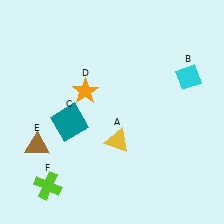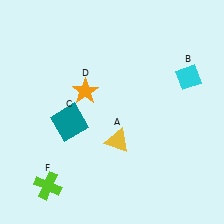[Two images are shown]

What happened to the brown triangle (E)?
The brown triangle (E) was removed in Image 2. It was in the bottom-left area of Image 1.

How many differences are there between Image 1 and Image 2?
There is 1 difference between the two images.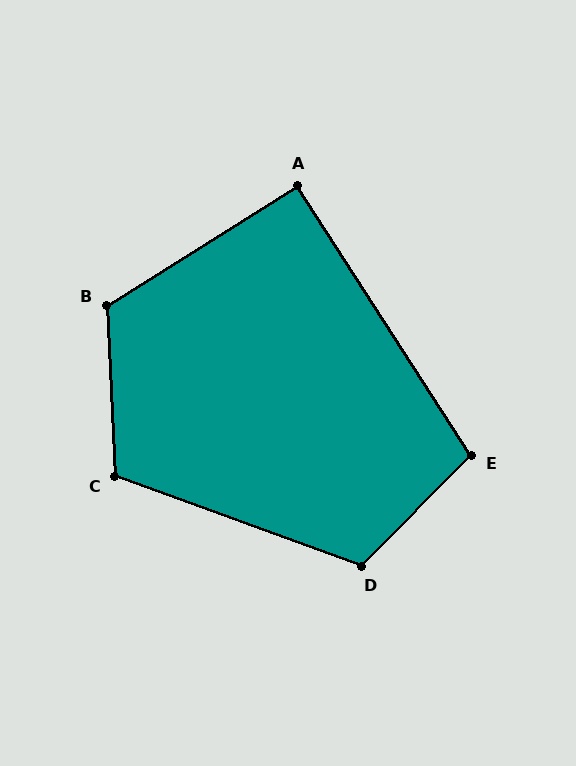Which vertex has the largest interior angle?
B, at approximately 119 degrees.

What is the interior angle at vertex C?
Approximately 112 degrees (obtuse).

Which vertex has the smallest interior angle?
A, at approximately 91 degrees.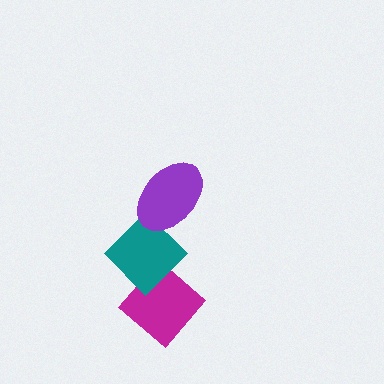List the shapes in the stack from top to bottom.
From top to bottom: the purple ellipse, the teal diamond, the magenta diamond.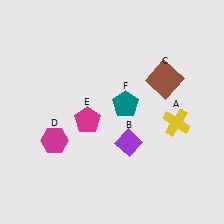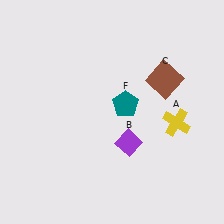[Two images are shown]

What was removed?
The magenta pentagon (E), the magenta hexagon (D) were removed in Image 2.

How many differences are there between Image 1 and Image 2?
There are 2 differences between the two images.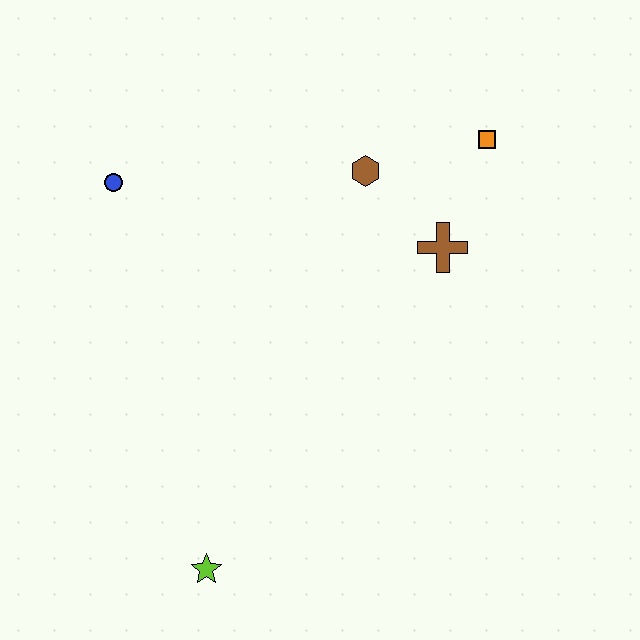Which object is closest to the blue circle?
The brown hexagon is closest to the blue circle.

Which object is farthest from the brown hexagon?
The lime star is farthest from the brown hexagon.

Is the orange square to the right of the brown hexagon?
Yes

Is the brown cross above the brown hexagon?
No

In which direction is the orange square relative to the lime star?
The orange square is above the lime star.